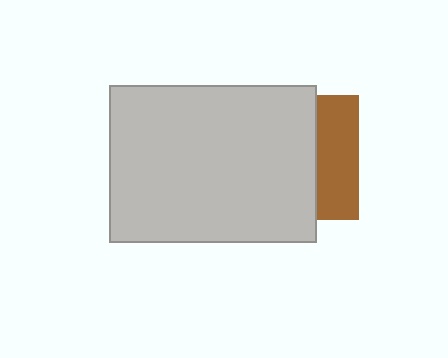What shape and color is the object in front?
The object in front is a light gray rectangle.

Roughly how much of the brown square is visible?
A small part of it is visible (roughly 34%).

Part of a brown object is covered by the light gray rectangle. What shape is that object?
It is a square.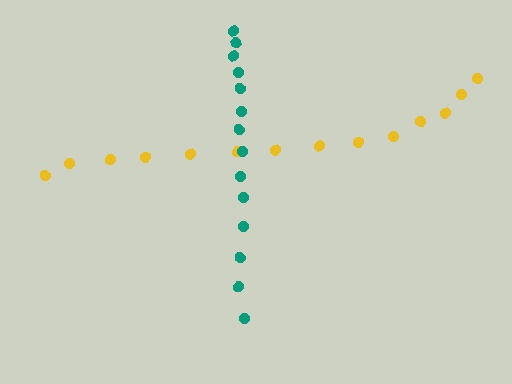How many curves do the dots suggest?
There are 2 distinct paths.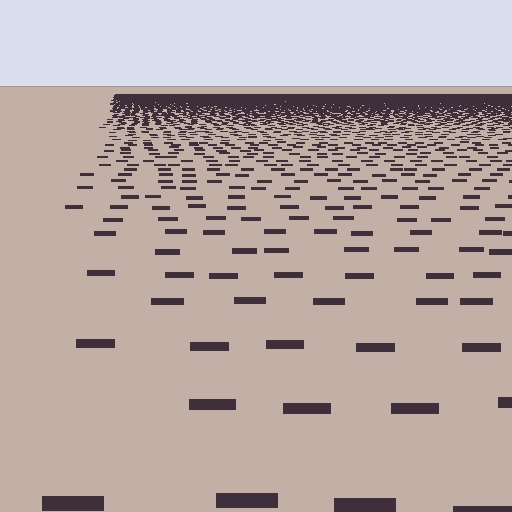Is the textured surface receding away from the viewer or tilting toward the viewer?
The surface is receding away from the viewer. Texture elements get smaller and denser toward the top.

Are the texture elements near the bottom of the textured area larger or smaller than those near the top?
Larger. Near the bottom, elements are closer to the viewer and appear at a bigger on-screen size.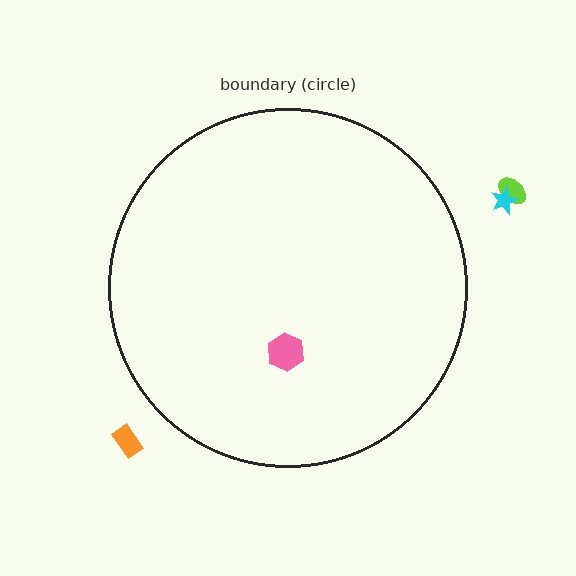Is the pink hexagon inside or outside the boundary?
Inside.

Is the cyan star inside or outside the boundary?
Outside.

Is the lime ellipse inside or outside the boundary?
Outside.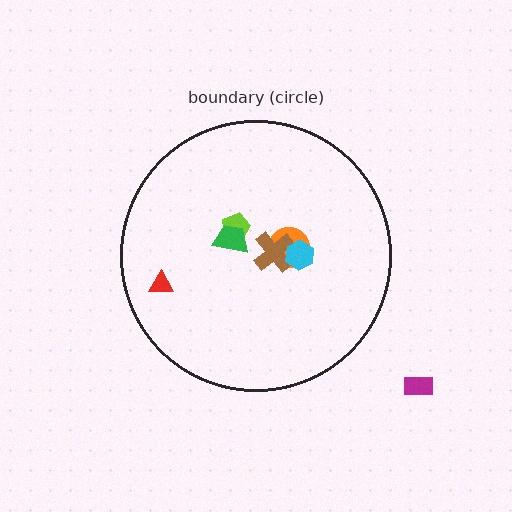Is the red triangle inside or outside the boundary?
Inside.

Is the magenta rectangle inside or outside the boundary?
Outside.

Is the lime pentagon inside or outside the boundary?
Inside.